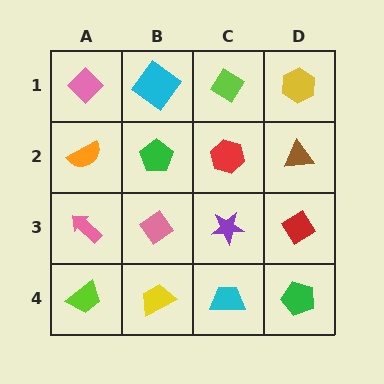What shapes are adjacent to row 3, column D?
A brown triangle (row 2, column D), a green pentagon (row 4, column D), a purple star (row 3, column C).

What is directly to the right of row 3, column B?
A purple star.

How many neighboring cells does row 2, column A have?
3.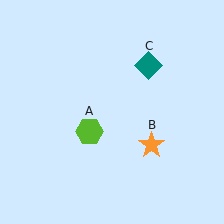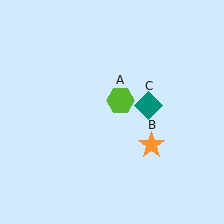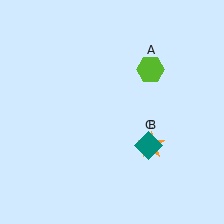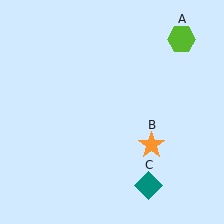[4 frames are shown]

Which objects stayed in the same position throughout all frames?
Orange star (object B) remained stationary.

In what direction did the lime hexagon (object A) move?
The lime hexagon (object A) moved up and to the right.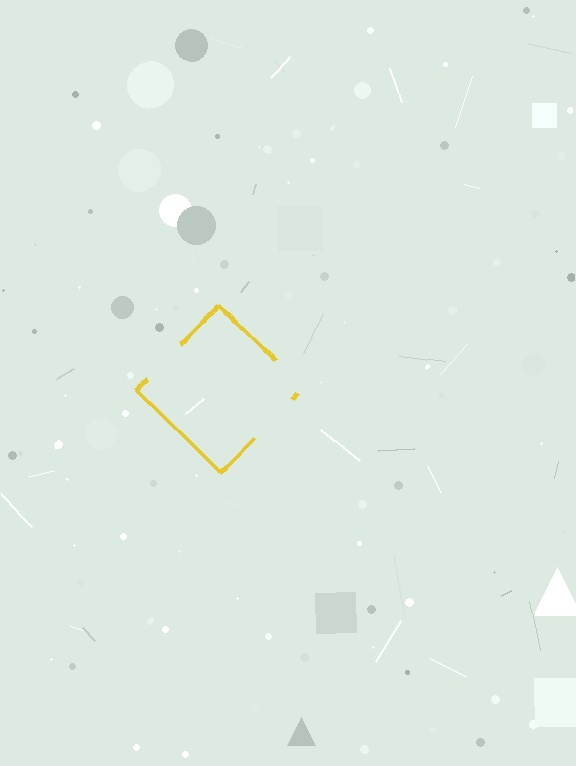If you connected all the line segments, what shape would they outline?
They would outline a diamond.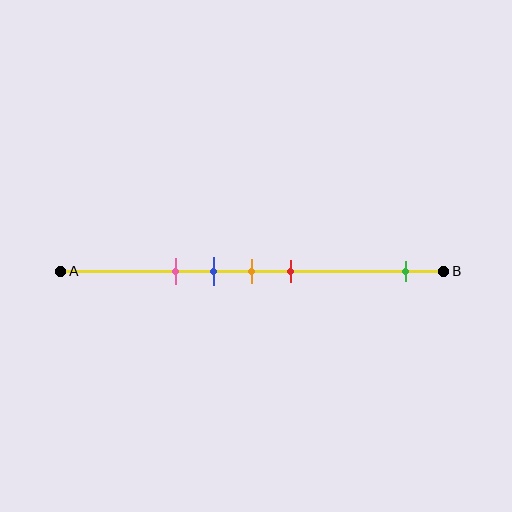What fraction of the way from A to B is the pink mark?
The pink mark is approximately 30% (0.3) of the way from A to B.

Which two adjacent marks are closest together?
The blue and orange marks are the closest adjacent pair.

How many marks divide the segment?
There are 5 marks dividing the segment.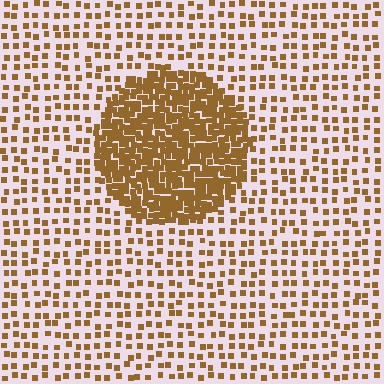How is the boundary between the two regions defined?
The boundary is defined by a change in element density (approximately 3.1x ratio). All elements are the same color, size, and shape.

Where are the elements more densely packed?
The elements are more densely packed inside the circle boundary.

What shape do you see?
I see a circle.